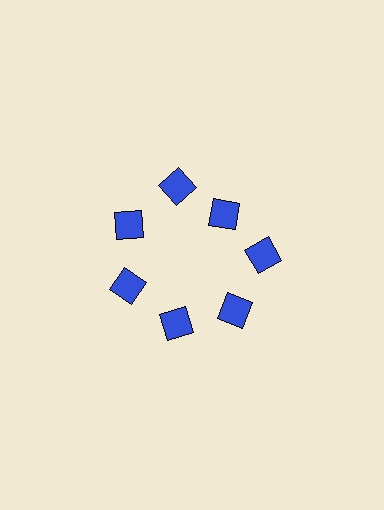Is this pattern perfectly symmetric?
No. The 7 blue diamonds are arranged in a ring, but one element near the 1 o'clock position is pulled inward toward the center, breaking the 7-fold rotational symmetry.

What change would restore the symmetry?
The symmetry would be restored by moving it outward, back onto the ring so that all 7 diamonds sit at equal angles and equal distance from the center.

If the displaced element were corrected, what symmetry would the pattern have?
It would have 7-fold rotational symmetry — the pattern would map onto itself every 51 degrees.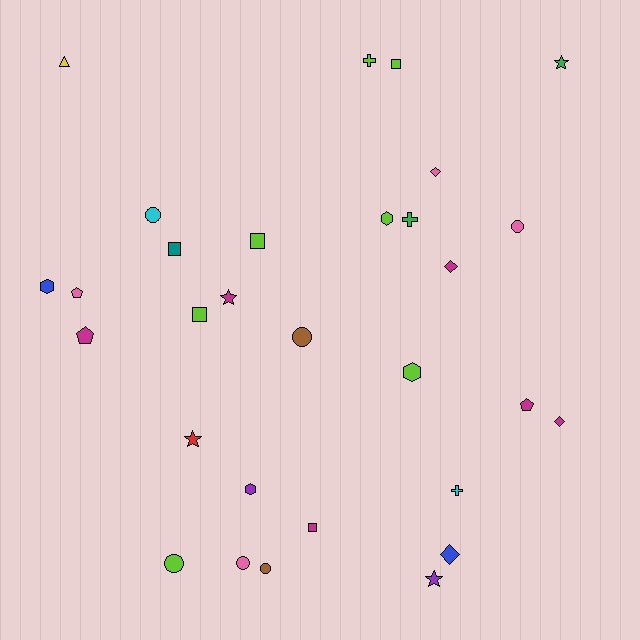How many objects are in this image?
There are 30 objects.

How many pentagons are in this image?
There are 3 pentagons.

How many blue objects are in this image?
There are 2 blue objects.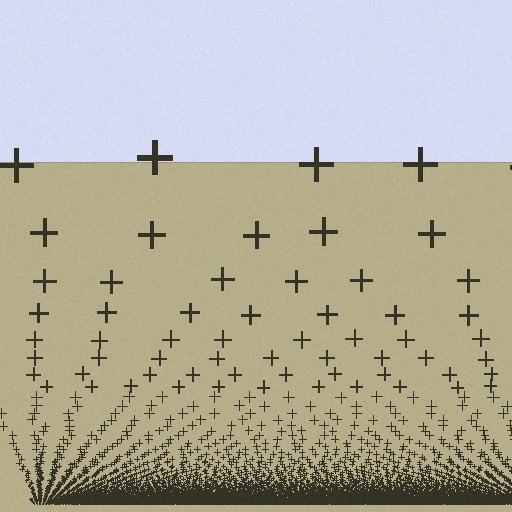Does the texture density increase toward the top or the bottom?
Density increases toward the bottom.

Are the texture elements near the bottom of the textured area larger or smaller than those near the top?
Smaller. The gradient is inverted — elements near the bottom are smaller and denser.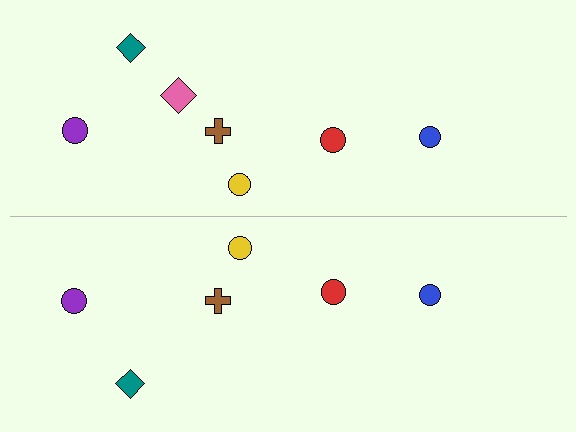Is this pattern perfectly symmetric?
No, the pattern is not perfectly symmetric. A pink diamond is missing from the bottom side.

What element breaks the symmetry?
A pink diamond is missing from the bottom side.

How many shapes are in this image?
There are 13 shapes in this image.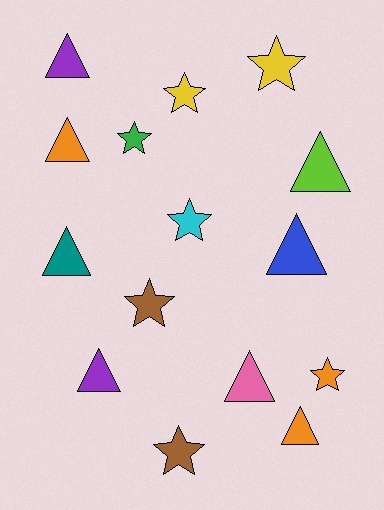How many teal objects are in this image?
There is 1 teal object.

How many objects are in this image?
There are 15 objects.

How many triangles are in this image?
There are 8 triangles.